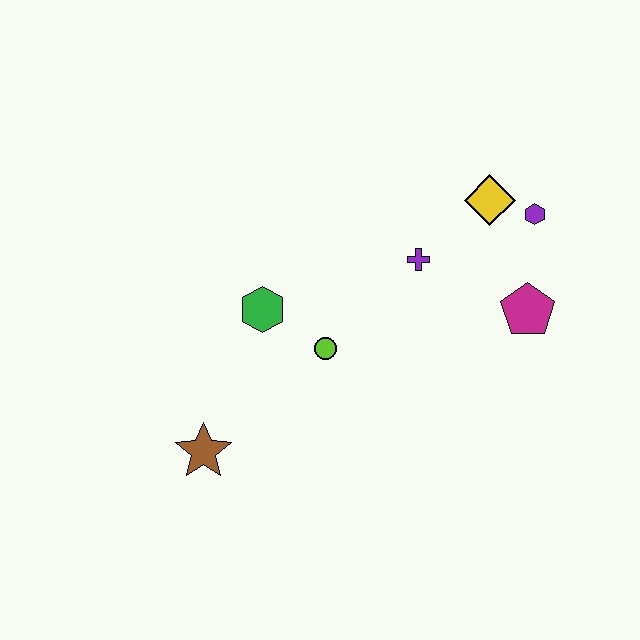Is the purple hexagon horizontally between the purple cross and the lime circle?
No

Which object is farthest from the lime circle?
The purple hexagon is farthest from the lime circle.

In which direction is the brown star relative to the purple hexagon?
The brown star is to the left of the purple hexagon.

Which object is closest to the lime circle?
The green hexagon is closest to the lime circle.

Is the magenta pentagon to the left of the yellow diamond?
No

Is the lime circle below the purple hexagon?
Yes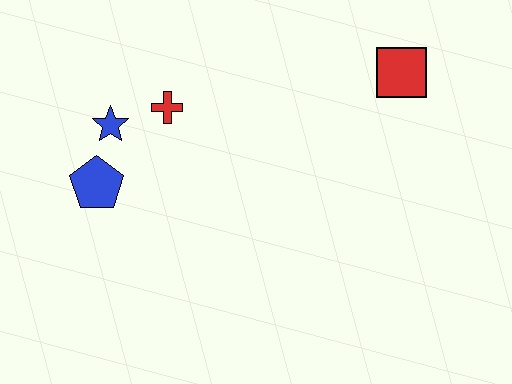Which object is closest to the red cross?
The blue star is closest to the red cross.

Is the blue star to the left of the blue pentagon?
No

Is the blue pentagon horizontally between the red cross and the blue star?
No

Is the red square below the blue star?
No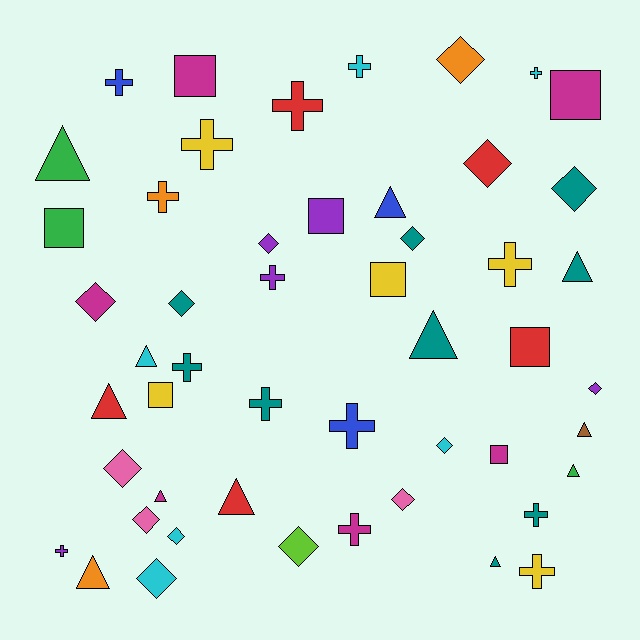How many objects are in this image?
There are 50 objects.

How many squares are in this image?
There are 8 squares.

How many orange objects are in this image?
There are 3 orange objects.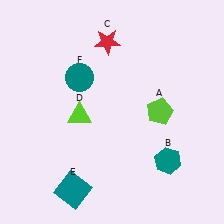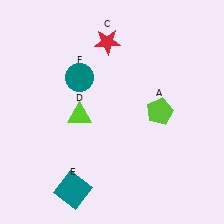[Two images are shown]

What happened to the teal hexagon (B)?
The teal hexagon (B) was removed in Image 2. It was in the bottom-right area of Image 1.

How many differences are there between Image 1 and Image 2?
There is 1 difference between the two images.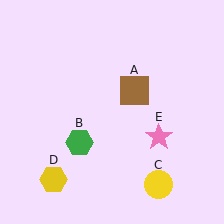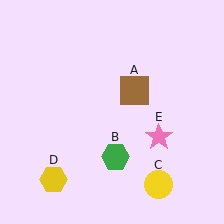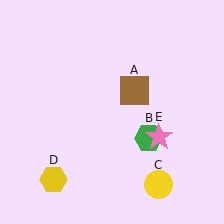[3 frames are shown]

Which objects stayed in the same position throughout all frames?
Brown square (object A) and yellow circle (object C) and yellow hexagon (object D) and pink star (object E) remained stationary.